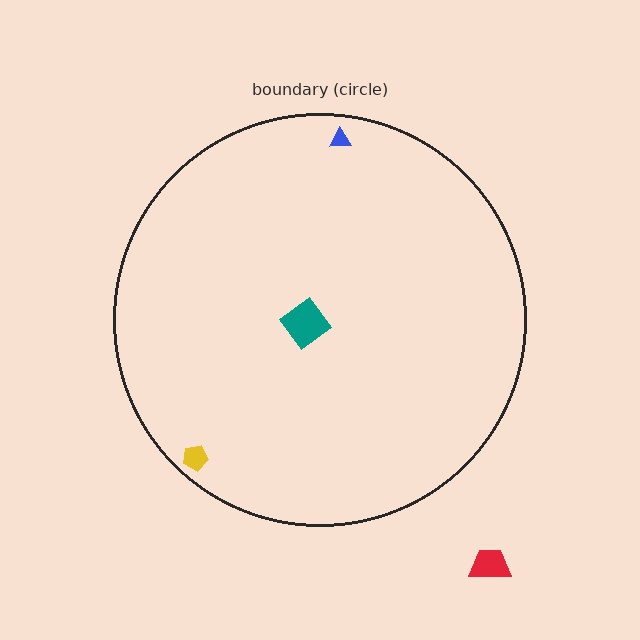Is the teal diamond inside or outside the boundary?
Inside.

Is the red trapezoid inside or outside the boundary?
Outside.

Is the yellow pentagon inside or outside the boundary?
Inside.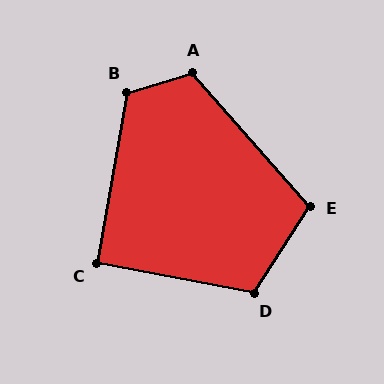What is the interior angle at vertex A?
Approximately 115 degrees (obtuse).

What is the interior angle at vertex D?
Approximately 112 degrees (obtuse).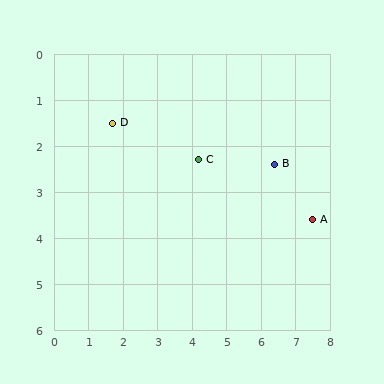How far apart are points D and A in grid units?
Points D and A are about 6.2 grid units apart.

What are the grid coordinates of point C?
Point C is at approximately (4.2, 2.3).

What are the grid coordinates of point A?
Point A is at approximately (7.5, 3.6).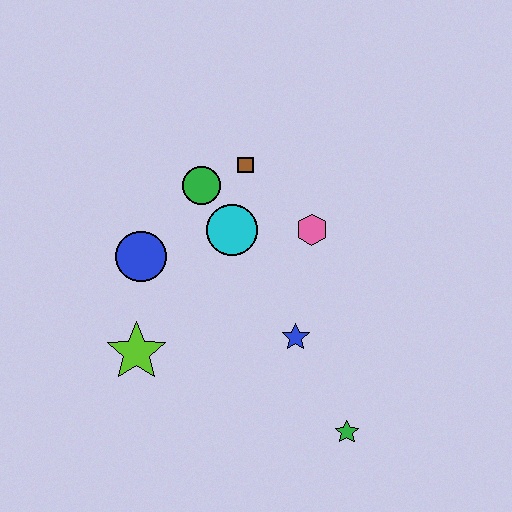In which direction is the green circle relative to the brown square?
The green circle is to the left of the brown square.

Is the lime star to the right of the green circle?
No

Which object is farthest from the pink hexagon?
The lime star is farthest from the pink hexagon.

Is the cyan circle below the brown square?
Yes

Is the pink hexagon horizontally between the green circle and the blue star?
No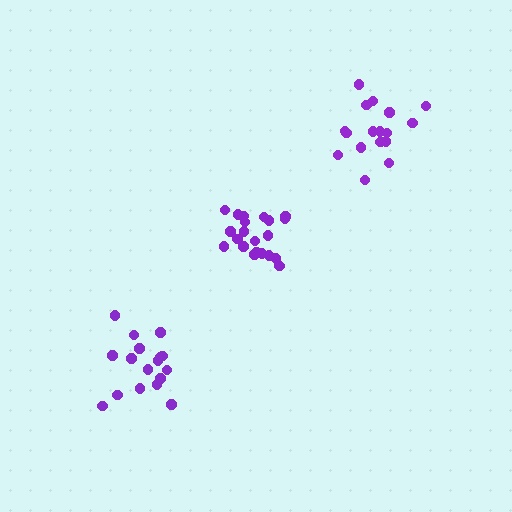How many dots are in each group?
Group 1: 21 dots, Group 2: 17 dots, Group 3: 17 dots (55 total).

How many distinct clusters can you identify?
There are 3 distinct clusters.